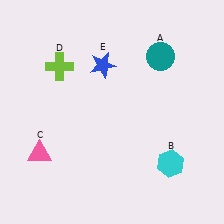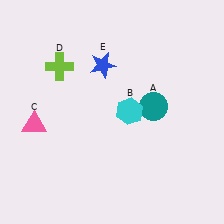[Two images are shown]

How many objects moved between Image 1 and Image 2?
3 objects moved between the two images.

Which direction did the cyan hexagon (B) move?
The cyan hexagon (B) moved up.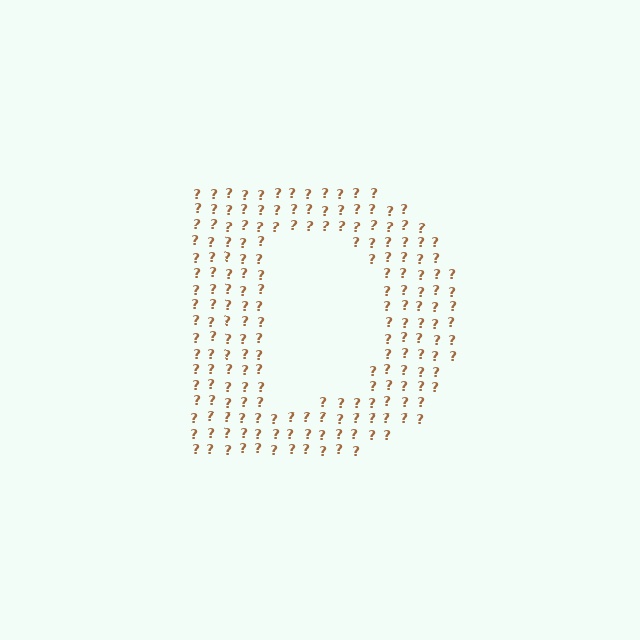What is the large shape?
The large shape is the letter D.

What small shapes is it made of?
It is made of small question marks.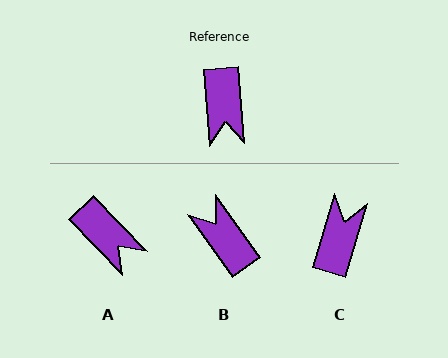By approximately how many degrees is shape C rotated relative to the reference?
Approximately 158 degrees counter-clockwise.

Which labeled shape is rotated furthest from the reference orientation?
C, about 158 degrees away.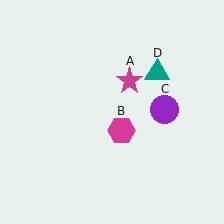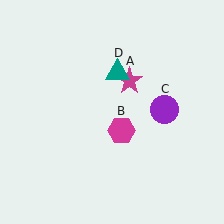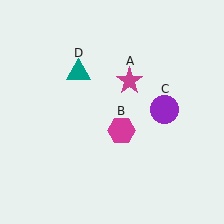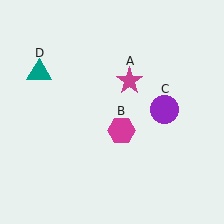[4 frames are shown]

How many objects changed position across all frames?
1 object changed position: teal triangle (object D).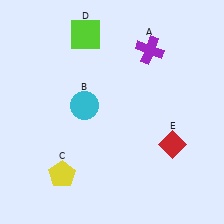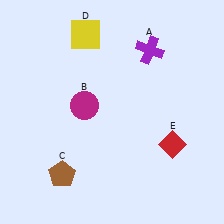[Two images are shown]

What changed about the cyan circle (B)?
In Image 1, B is cyan. In Image 2, it changed to magenta.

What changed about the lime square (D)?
In Image 1, D is lime. In Image 2, it changed to yellow.